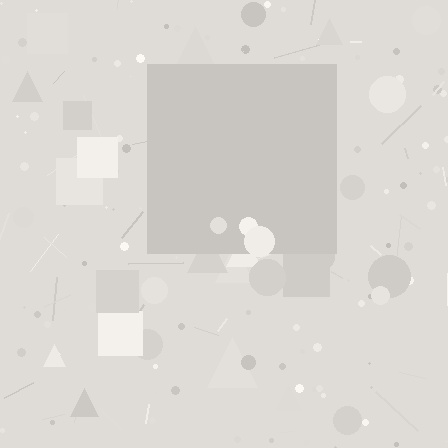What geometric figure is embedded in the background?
A square is embedded in the background.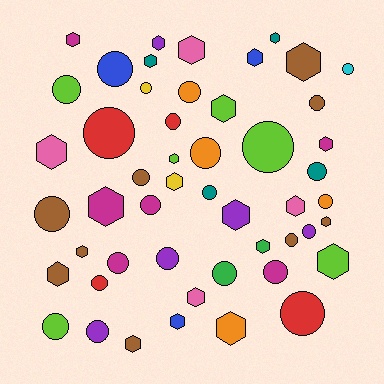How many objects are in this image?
There are 50 objects.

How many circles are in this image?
There are 26 circles.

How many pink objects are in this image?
There are 4 pink objects.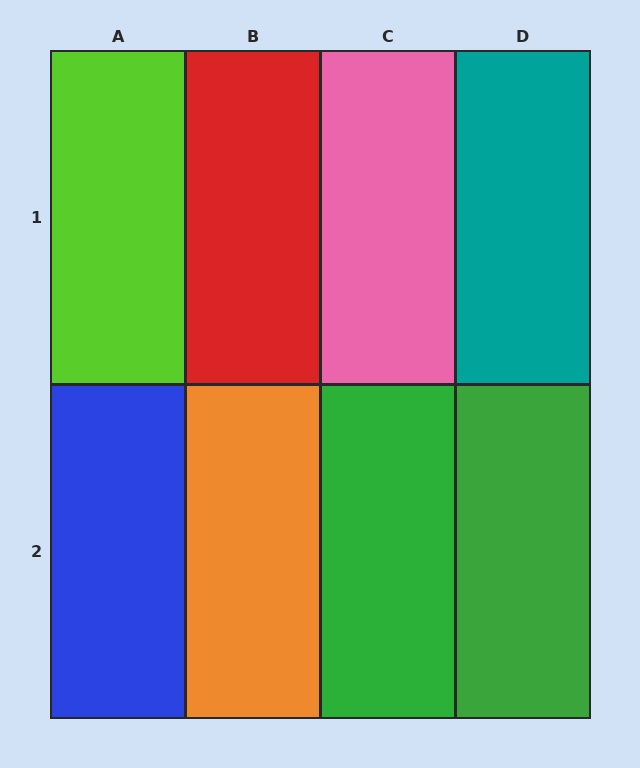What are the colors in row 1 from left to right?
Lime, red, pink, teal.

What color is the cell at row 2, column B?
Orange.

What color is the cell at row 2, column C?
Green.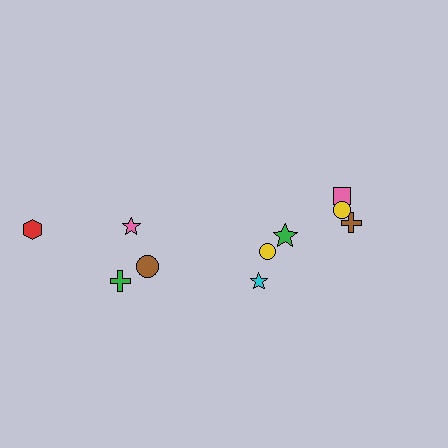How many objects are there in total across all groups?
There are 10 objects.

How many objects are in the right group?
There are 6 objects.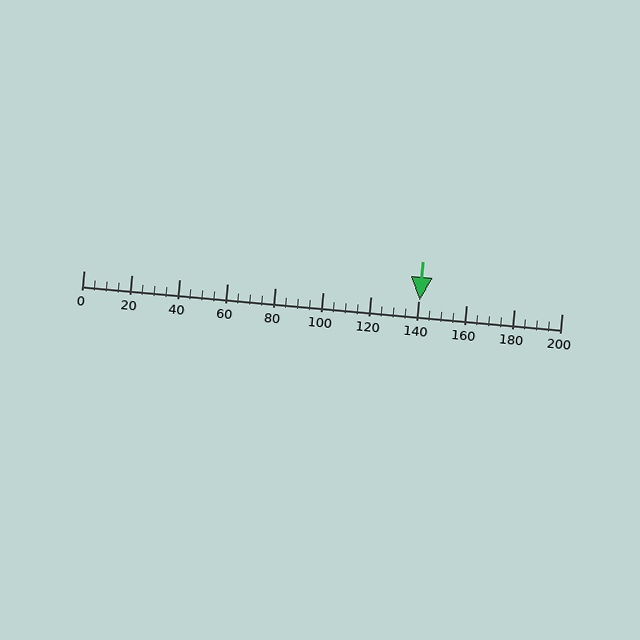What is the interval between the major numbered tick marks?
The major tick marks are spaced 20 units apart.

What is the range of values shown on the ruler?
The ruler shows values from 0 to 200.